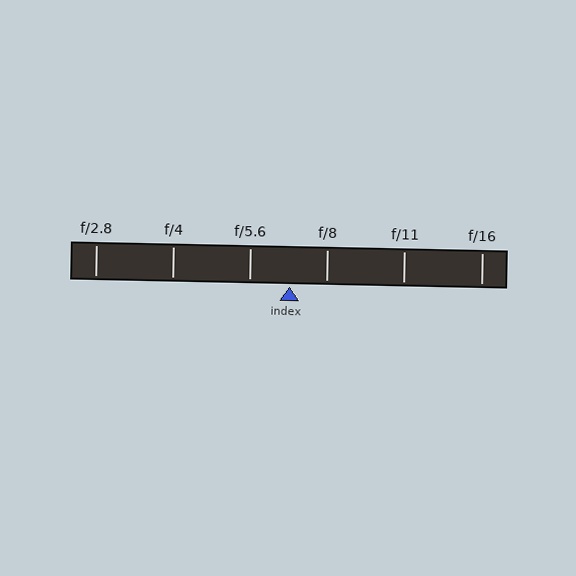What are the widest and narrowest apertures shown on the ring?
The widest aperture shown is f/2.8 and the narrowest is f/16.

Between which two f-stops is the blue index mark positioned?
The index mark is between f/5.6 and f/8.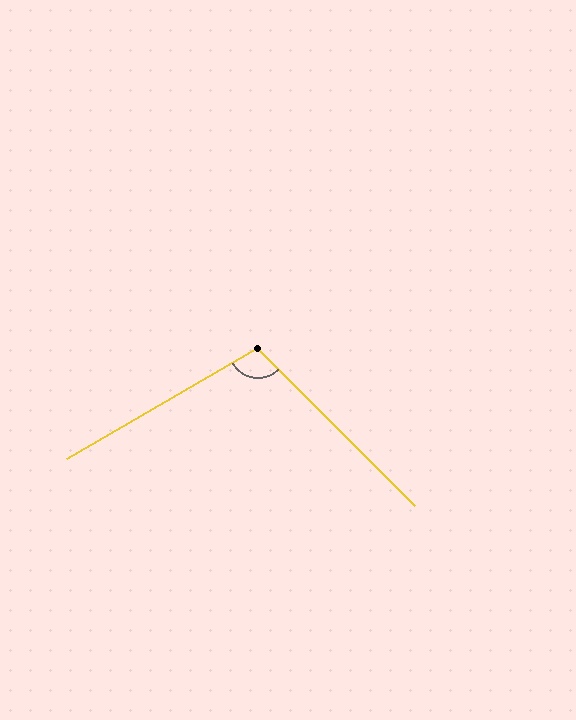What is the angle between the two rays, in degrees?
Approximately 105 degrees.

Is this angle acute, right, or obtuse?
It is obtuse.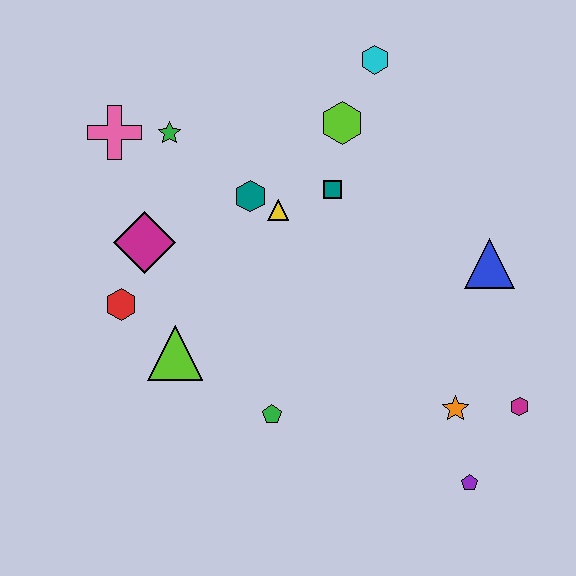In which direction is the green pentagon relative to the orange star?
The green pentagon is to the left of the orange star.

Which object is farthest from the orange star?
The pink cross is farthest from the orange star.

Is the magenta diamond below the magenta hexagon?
No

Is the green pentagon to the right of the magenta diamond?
Yes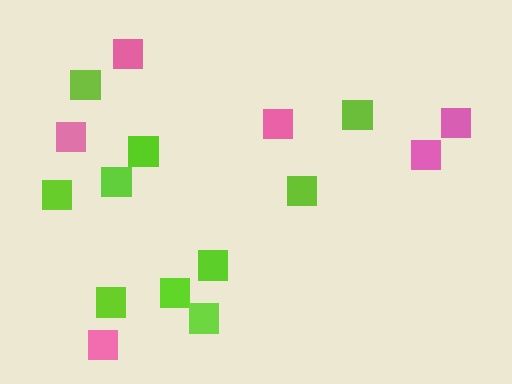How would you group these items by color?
There are 2 groups: one group of pink squares (6) and one group of lime squares (10).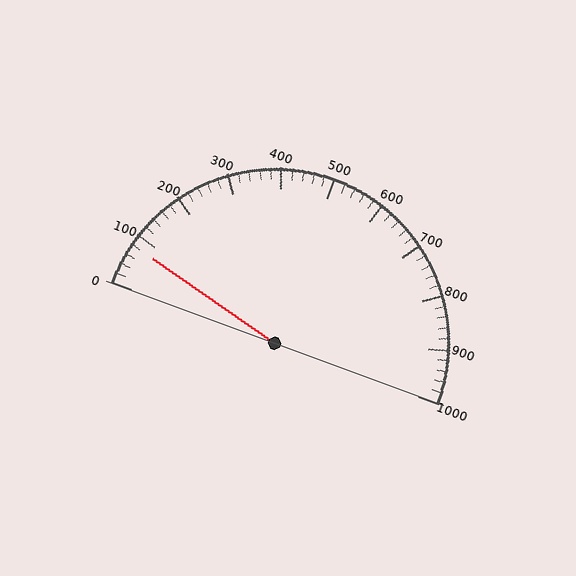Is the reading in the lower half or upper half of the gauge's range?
The reading is in the lower half of the range (0 to 1000).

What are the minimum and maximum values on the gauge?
The gauge ranges from 0 to 1000.